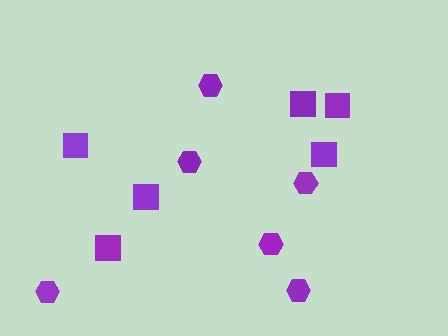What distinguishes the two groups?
There are 2 groups: one group of squares (6) and one group of hexagons (6).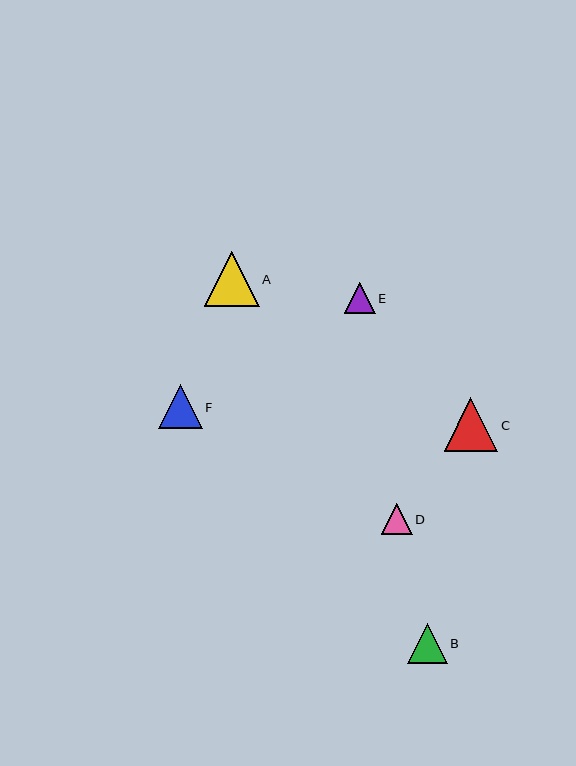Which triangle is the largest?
Triangle A is the largest with a size of approximately 55 pixels.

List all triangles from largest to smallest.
From largest to smallest: A, C, F, B, D, E.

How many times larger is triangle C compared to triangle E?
Triangle C is approximately 1.8 times the size of triangle E.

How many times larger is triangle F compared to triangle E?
Triangle F is approximately 1.4 times the size of triangle E.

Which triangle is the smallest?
Triangle E is the smallest with a size of approximately 31 pixels.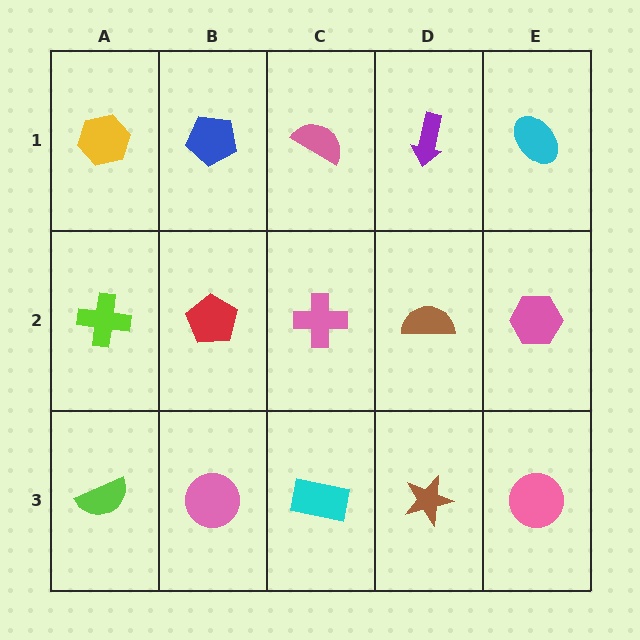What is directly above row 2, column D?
A purple arrow.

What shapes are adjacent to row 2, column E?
A cyan ellipse (row 1, column E), a pink circle (row 3, column E), a brown semicircle (row 2, column D).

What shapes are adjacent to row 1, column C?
A pink cross (row 2, column C), a blue pentagon (row 1, column B), a purple arrow (row 1, column D).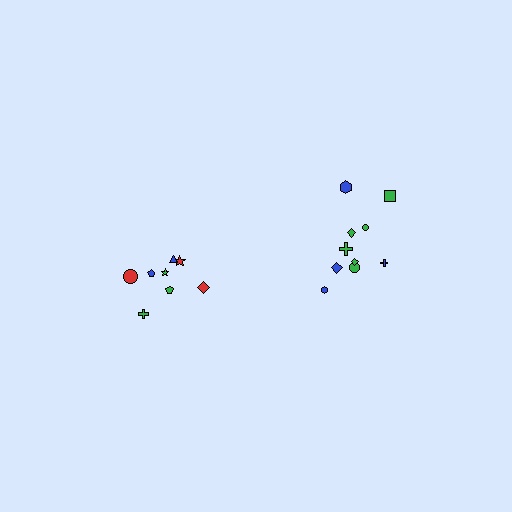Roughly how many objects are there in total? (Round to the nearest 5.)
Roughly 20 objects in total.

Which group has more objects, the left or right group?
The right group.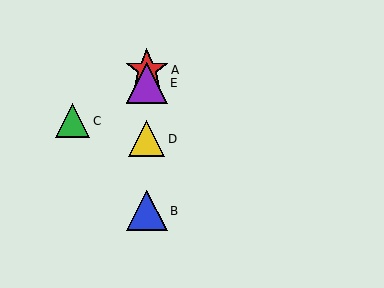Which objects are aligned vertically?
Objects A, B, D, E are aligned vertically.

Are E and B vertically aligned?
Yes, both are at x≈147.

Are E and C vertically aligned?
No, E is at x≈147 and C is at x≈73.